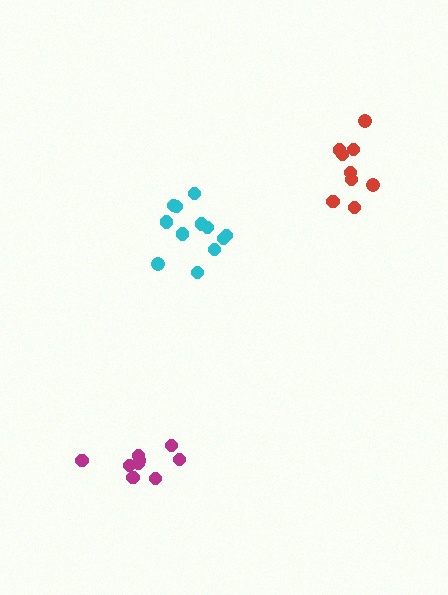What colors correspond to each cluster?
The clusters are colored: cyan, red, magenta.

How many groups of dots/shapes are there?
There are 3 groups.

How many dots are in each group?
Group 1: 12 dots, Group 2: 9 dots, Group 3: 9 dots (30 total).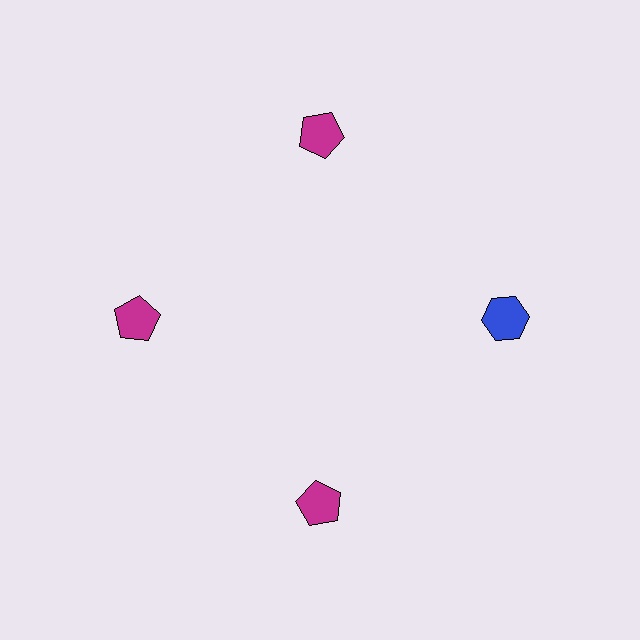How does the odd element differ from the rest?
It differs in both color (blue instead of magenta) and shape (hexagon instead of pentagon).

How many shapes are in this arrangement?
There are 4 shapes arranged in a ring pattern.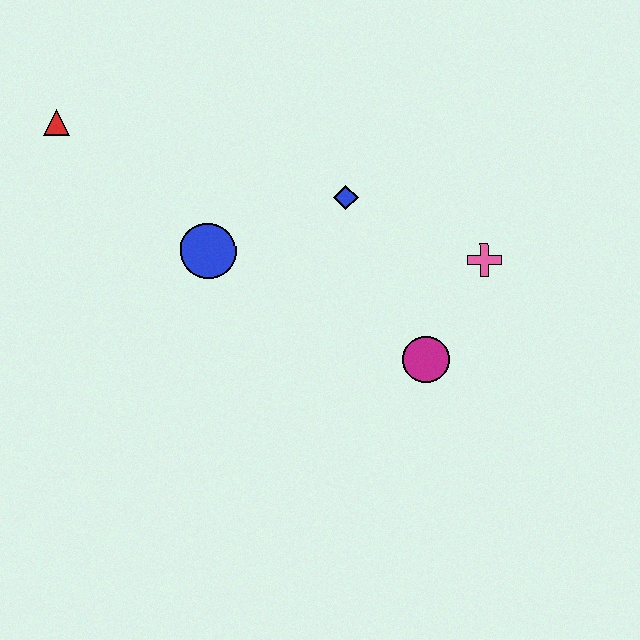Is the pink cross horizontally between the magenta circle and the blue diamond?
No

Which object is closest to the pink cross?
The magenta circle is closest to the pink cross.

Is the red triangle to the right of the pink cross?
No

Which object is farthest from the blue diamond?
The red triangle is farthest from the blue diamond.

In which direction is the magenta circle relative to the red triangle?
The magenta circle is to the right of the red triangle.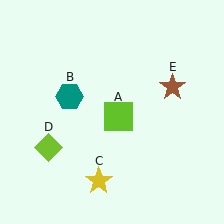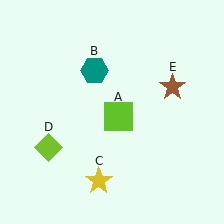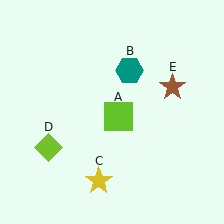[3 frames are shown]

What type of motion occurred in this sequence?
The teal hexagon (object B) rotated clockwise around the center of the scene.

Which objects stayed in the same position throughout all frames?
Lime square (object A) and yellow star (object C) and lime diamond (object D) and brown star (object E) remained stationary.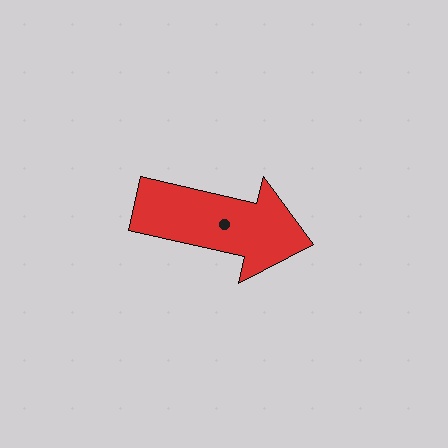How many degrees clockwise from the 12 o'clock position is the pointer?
Approximately 103 degrees.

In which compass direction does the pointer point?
East.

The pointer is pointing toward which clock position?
Roughly 3 o'clock.